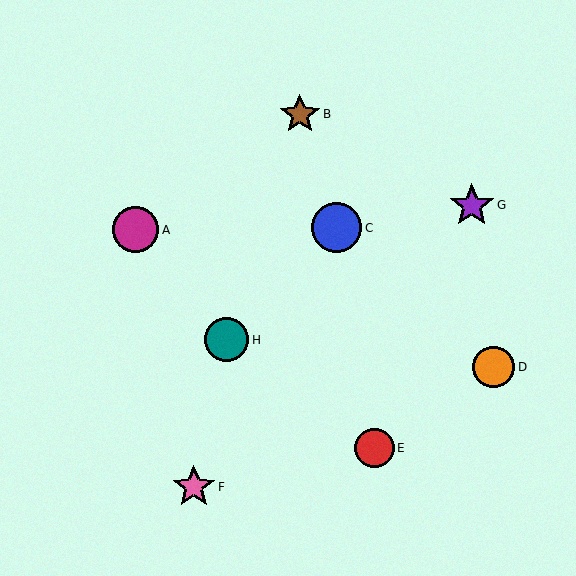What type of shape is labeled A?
Shape A is a magenta circle.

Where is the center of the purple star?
The center of the purple star is at (472, 205).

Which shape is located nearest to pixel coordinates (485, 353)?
The orange circle (labeled D) at (494, 367) is nearest to that location.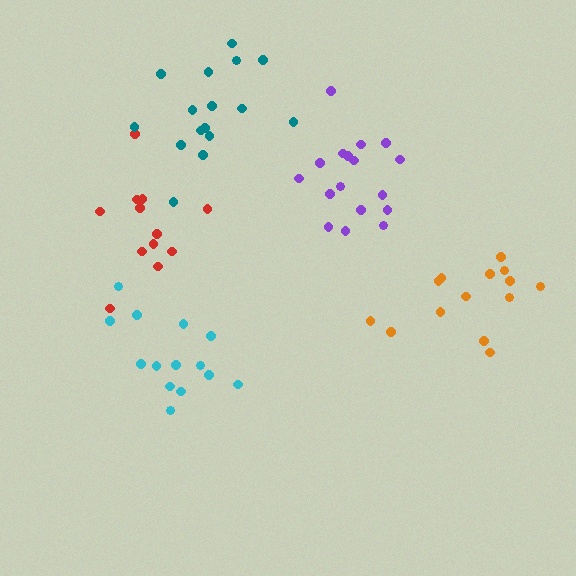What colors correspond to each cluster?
The clusters are colored: purple, red, cyan, orange, teal.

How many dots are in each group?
Group 1: 17 dots, Group 2: 12 dots, Group 3: 14 dots, Group 4: 14 dots, Group 5: 16 dots (73 total).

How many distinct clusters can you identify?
There are 5 distinct clusters.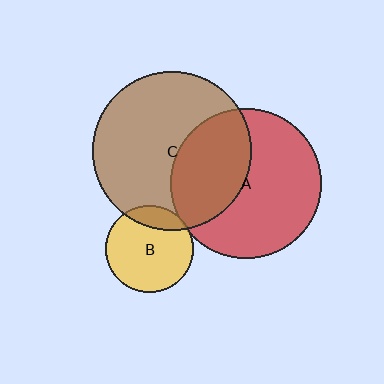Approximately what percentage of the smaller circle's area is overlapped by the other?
Approximately 15%.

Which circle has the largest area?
Circle C (brown).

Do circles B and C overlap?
Yes.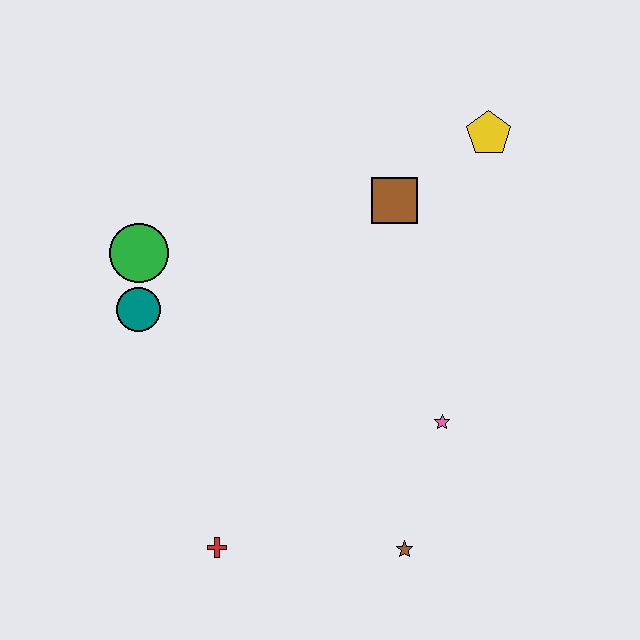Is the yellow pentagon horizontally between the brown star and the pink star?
No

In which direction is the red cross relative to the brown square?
The red cross is below the brown square.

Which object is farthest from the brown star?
The yellow pentagon is farthest from the brown star.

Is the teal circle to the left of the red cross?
Yes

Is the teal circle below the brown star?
No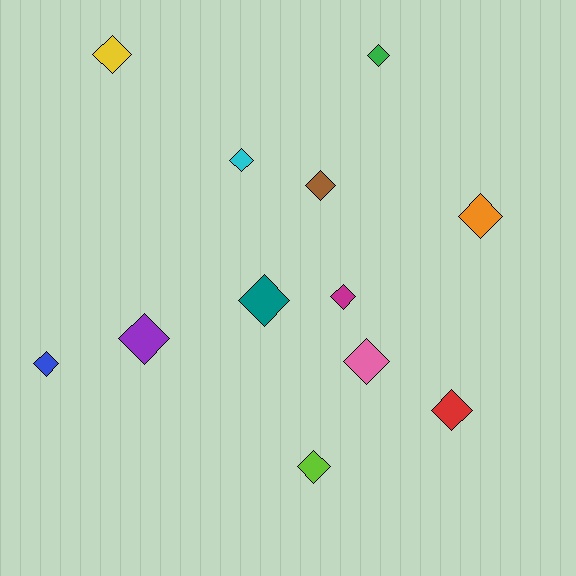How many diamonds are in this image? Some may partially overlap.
There are 12 diamonds.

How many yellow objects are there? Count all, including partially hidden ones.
There is 1 yellow object.